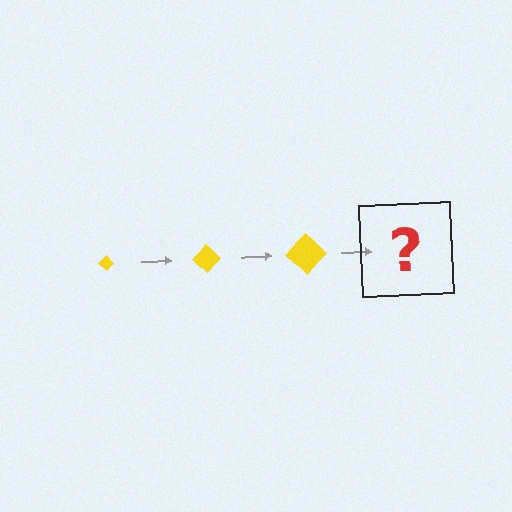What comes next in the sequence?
The next element should be a yellow diamond, larger than the previous one.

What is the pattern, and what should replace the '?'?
The pattern is that the diamond gets progressively larger each step. The '?' should be a yellow diamond, larger than the previous one.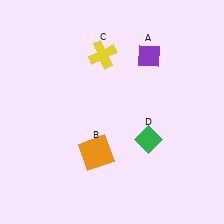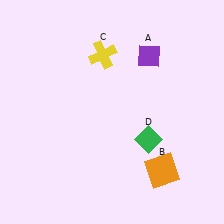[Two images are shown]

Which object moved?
The orange square (B) moved right.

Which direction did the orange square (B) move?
The orange square (B) moved right.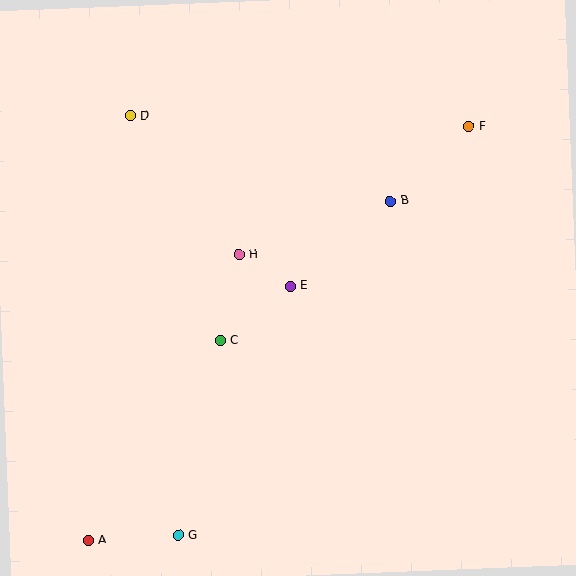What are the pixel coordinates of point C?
Point C is at (220, 341).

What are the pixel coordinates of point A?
Point A is at (88, 540).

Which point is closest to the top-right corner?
Point F is closest to the top-right corner.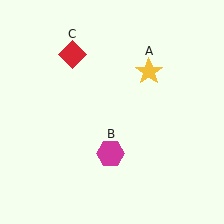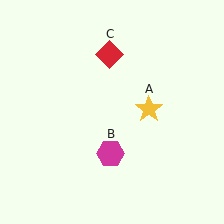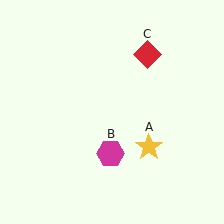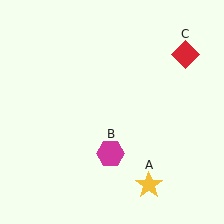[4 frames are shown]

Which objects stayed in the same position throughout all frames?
Magenta hexagon (object B) remained stationary.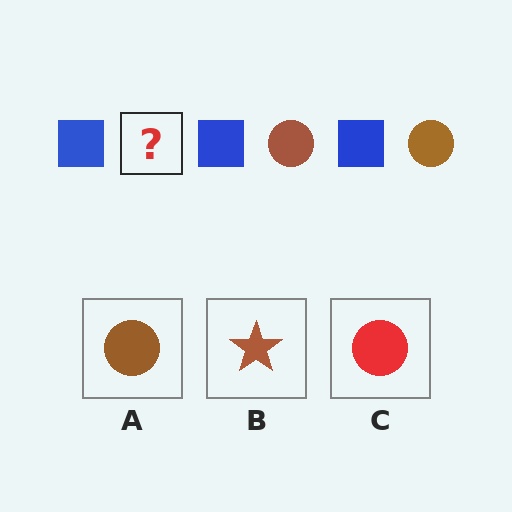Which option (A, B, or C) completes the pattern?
A.